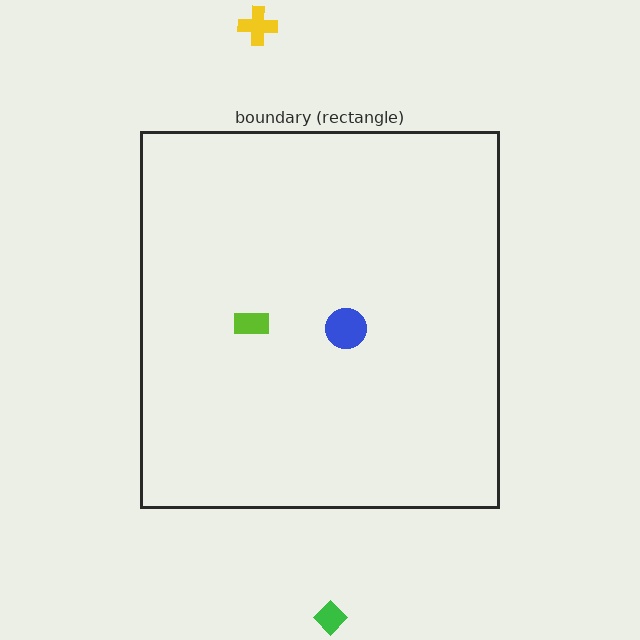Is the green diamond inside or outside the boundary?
Outside.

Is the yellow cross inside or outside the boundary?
Outside.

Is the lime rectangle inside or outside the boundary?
Inside.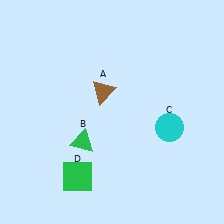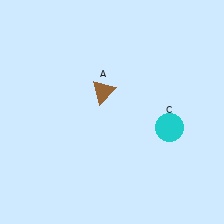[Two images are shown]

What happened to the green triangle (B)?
The green triangle (B) was removed in Image 2. It was in the bottom-left area of Image 1.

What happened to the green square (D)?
The green square (D) was removed in Image 2. It was in the bottom-left area of Image 1.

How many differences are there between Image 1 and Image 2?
There are 2 differences between the two images.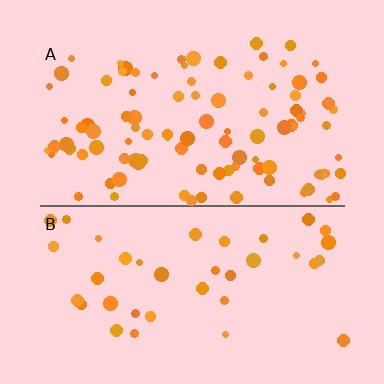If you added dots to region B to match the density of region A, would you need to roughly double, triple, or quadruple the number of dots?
Approximately double.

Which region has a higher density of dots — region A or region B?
A (the top).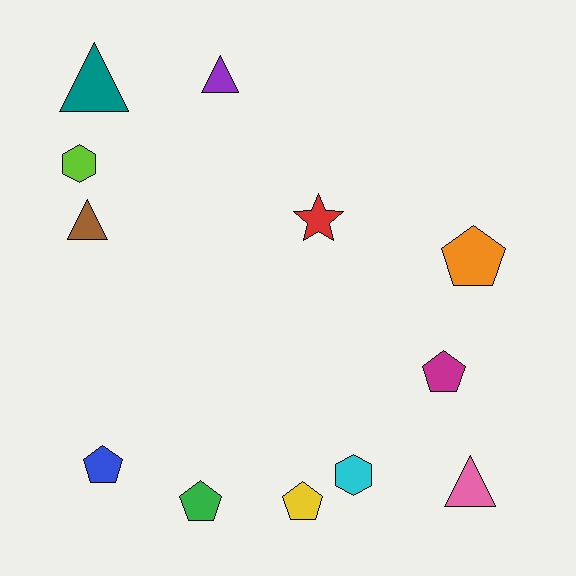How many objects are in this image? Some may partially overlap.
There are 12 objects.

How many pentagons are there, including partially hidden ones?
There are 5 pentagons.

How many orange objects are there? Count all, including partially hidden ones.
There is 1 orange object.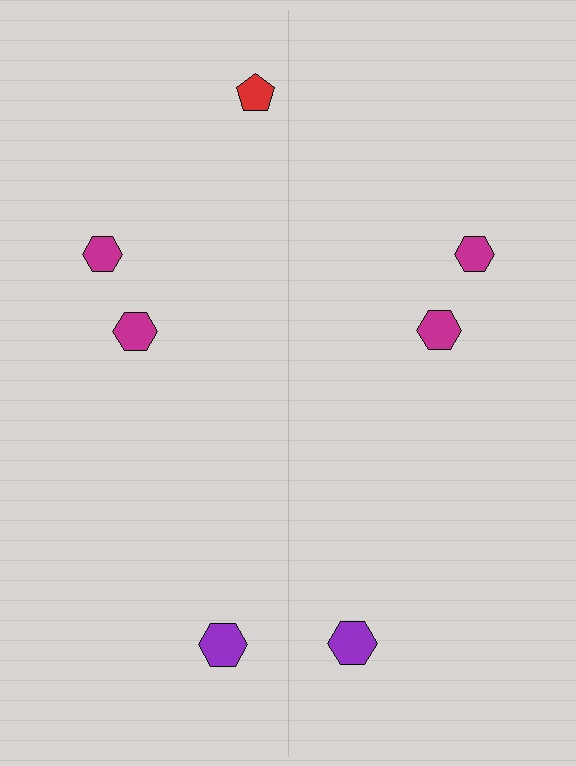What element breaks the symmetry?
A red pentagon is missing from the right side.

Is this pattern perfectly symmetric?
No, the pattern is not perfectly symmetric. A red pentagon is missing from the right side.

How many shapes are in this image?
There are 7 shapes in this image.